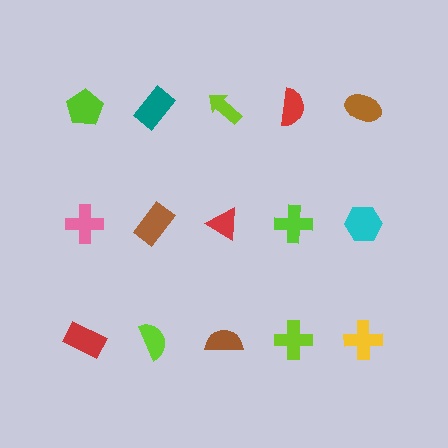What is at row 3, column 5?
A yellow cross.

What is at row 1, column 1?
A lime pentagon.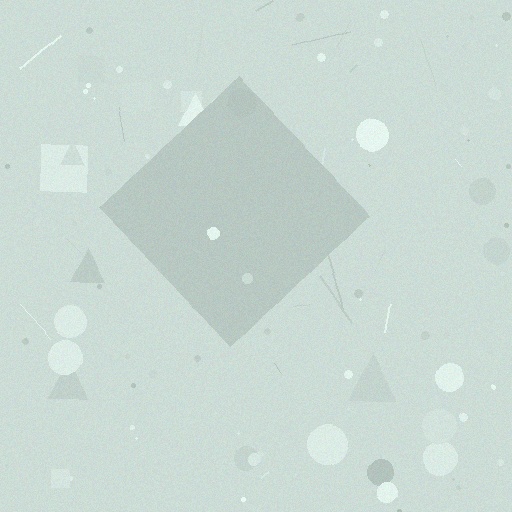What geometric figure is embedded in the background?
A diamond is embedded in the background.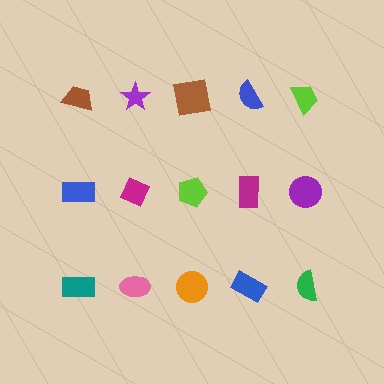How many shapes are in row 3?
5 shapes.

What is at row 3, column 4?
A blue rectangle.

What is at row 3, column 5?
A green semicircle.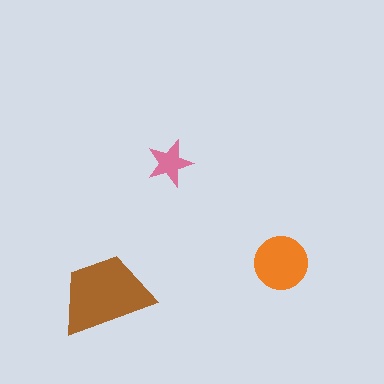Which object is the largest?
The brown trapezoid.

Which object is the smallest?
The pink star.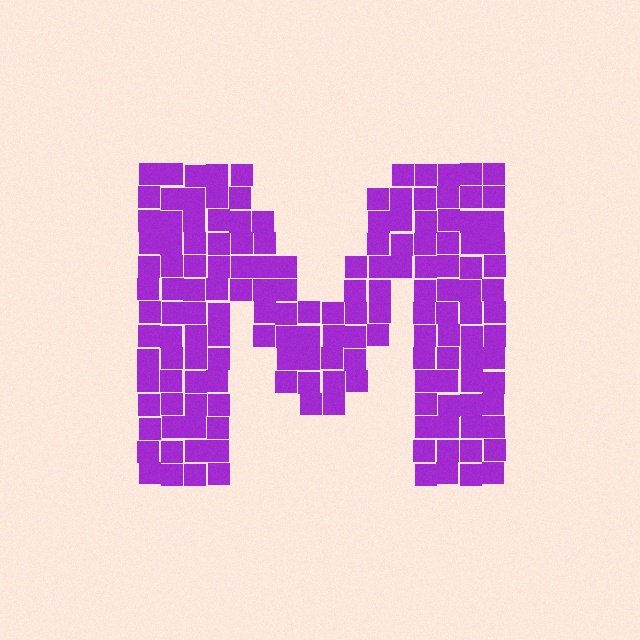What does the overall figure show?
The overall figure shows the letter M.